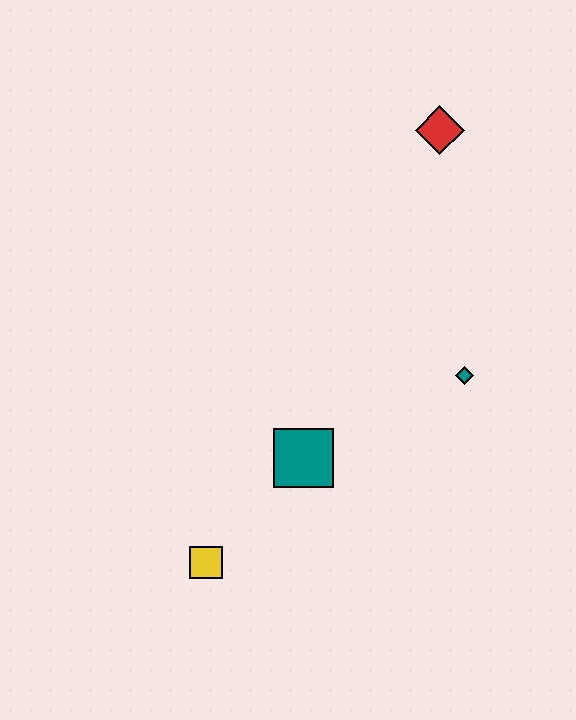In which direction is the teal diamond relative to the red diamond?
The teal diamond is below the red diamond.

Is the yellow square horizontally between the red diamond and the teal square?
No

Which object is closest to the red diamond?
The teal diamond is closest to the red diamond.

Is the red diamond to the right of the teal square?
Yes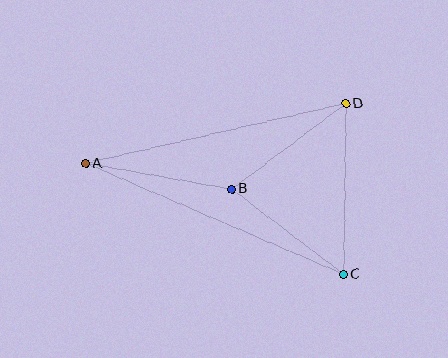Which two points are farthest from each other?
Points A and C are farthest from each other.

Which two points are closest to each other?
Points B and C are closest to each other.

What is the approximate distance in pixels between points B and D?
The distance between B and D is approximately 143 pixels.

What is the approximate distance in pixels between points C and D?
The distance between C and D is approximately 171 pixels.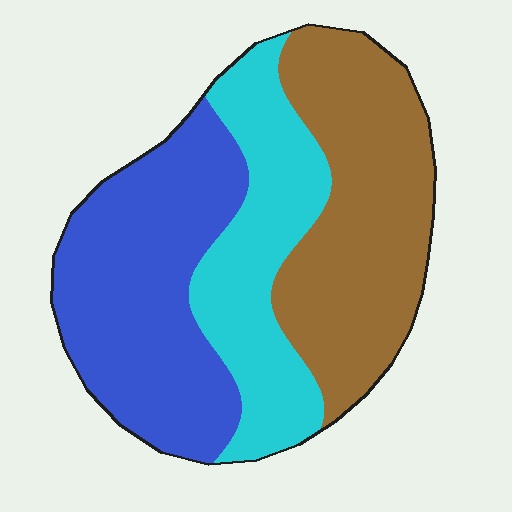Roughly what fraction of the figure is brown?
Brown covers roughly 35% of the figure.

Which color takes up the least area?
Cyan, at roughly 25%.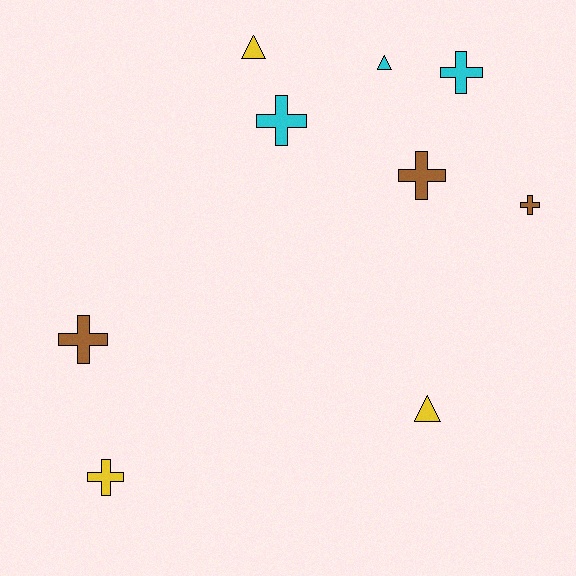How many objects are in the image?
There are 9 objects.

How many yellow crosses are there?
There is 1 yellow cross.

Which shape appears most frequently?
Cross, with 6 objects.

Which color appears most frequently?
Brown, with 3 objects.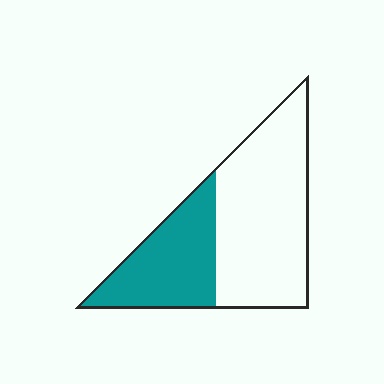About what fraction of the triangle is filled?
About three eighths (3/8).